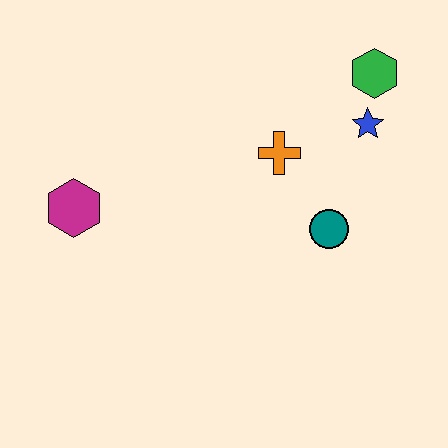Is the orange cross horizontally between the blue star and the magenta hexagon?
Yes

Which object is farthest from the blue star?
The magenta hexagon is farthest from the blue star.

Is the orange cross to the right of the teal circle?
No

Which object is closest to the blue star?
The green hexagon is closest to the blue star.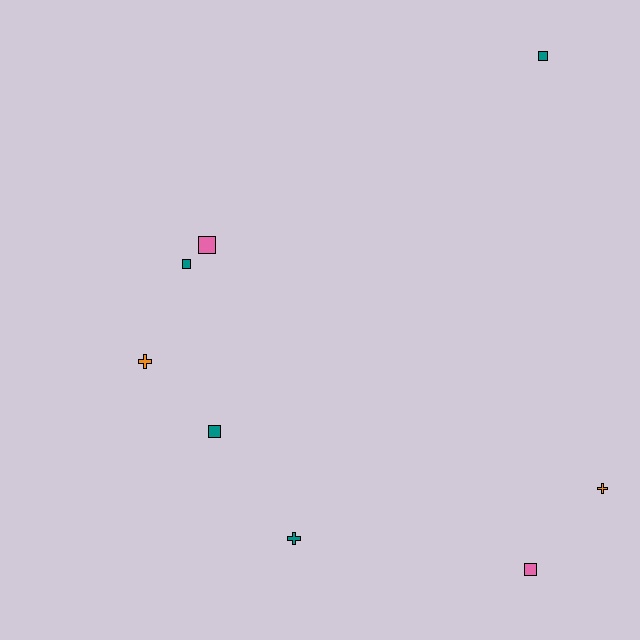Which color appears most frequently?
Teal, with 4 objects.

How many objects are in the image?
There are 8 objects.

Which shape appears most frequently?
Square, with 5 objects.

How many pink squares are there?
There are 2 pink squares.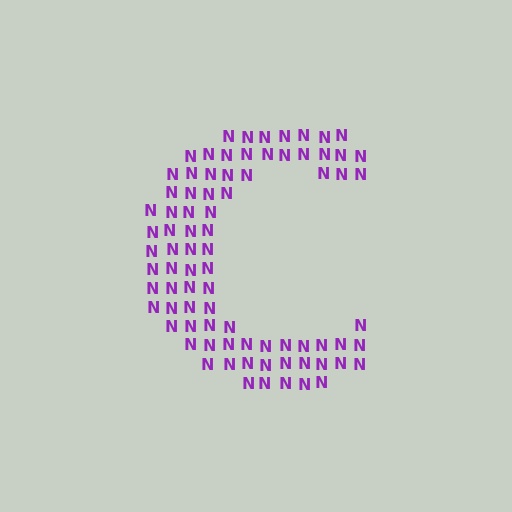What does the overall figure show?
The overall figure shows the letter C.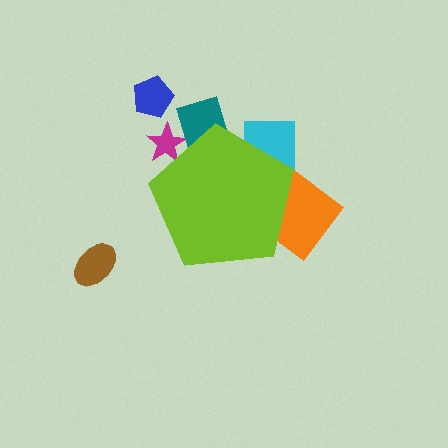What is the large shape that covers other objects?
A lime pentagon.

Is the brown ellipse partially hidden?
No, the brown ellipse is fully visible.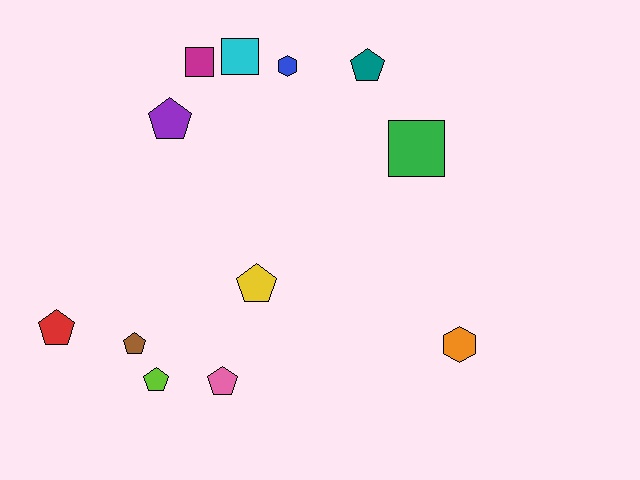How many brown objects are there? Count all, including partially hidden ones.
There is 1 brown object.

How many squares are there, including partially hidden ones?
There are 3 squares.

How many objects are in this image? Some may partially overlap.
There are 12 objects.